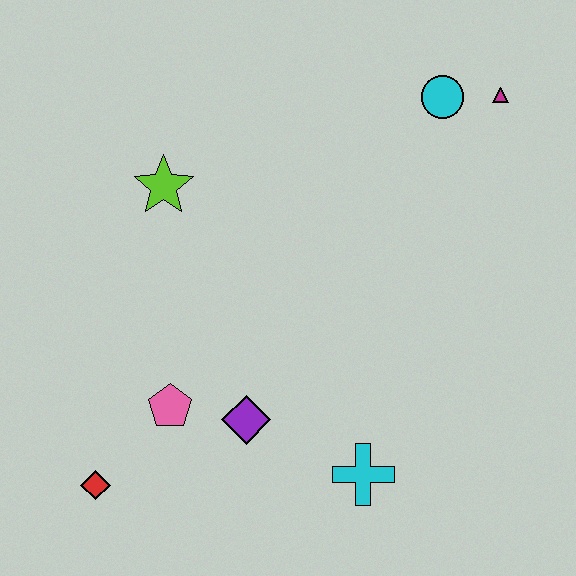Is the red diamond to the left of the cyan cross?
Yes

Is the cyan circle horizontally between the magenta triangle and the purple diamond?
Yes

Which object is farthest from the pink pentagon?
The magenta triangle is farthest from the pink pentagon.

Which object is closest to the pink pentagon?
The purple diamond is closest to the pink pentagon.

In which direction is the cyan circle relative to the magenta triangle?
The cyan circle is to the left of the magenta triangle.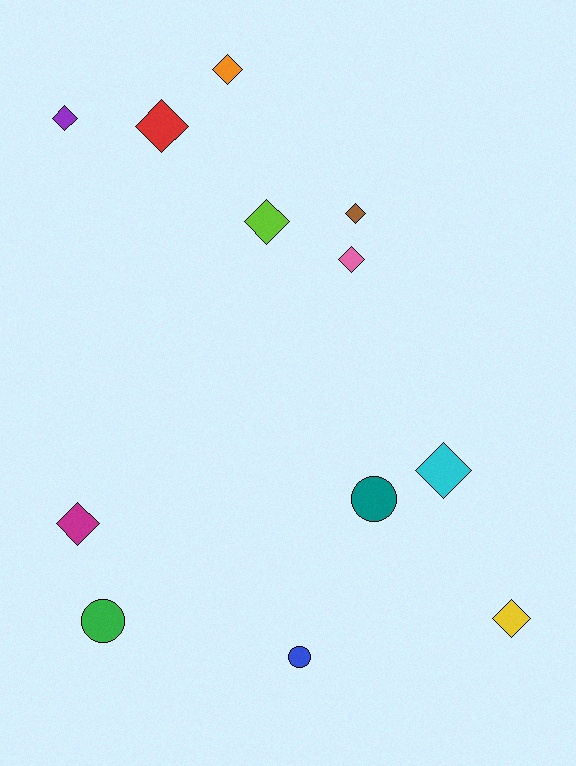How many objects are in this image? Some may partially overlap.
There are 12 objects.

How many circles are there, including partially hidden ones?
There are 3 circles.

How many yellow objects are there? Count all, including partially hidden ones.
There is 1 yellow object.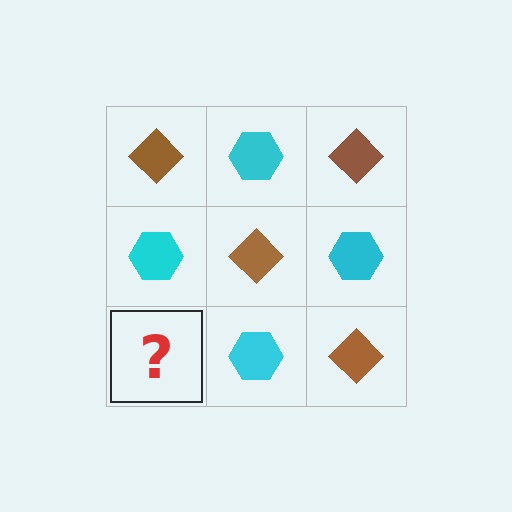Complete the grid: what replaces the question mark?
The question mark should be replaced with a brown diamond.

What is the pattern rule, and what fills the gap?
The rule is that it alternates brown diamond and cyan hexagon in a checkerboard pattern. The gap should be filled with a brown diamond.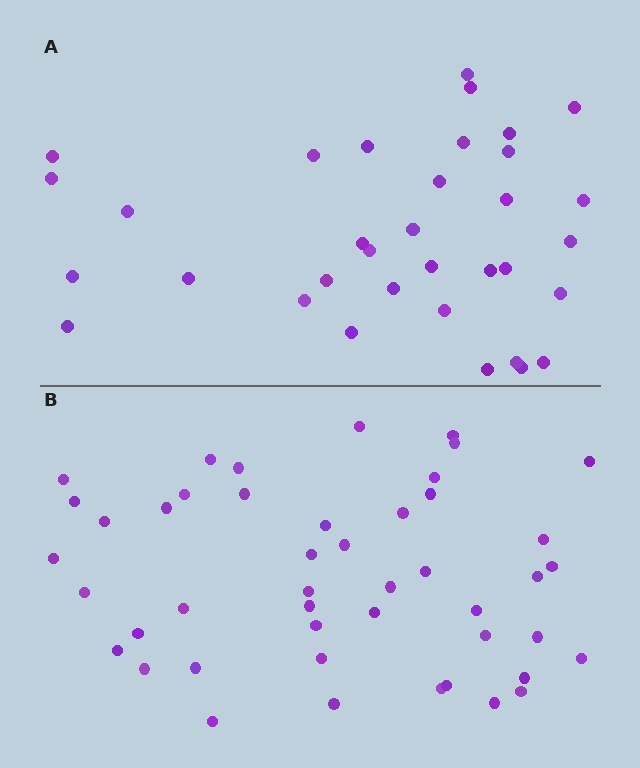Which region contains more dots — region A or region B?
Region B (the bottom region) has more dots.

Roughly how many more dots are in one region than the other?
Region B has roughly 12 or so more dots than region A.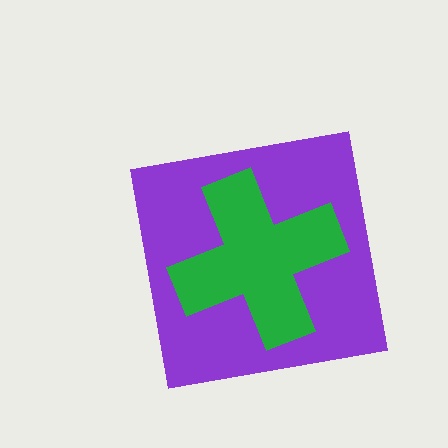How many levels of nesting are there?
2.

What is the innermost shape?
The green cross.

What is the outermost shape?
The purple square.